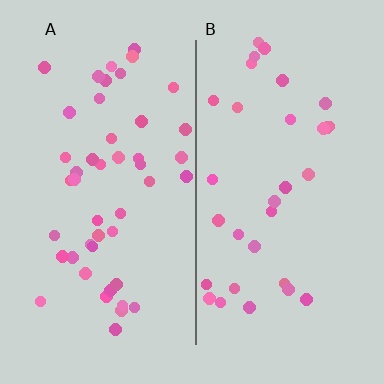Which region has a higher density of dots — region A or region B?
A (the left).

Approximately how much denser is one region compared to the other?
Approximately 1.5× — region A over region B.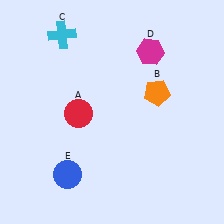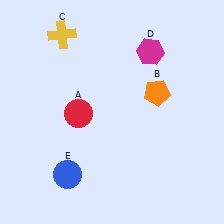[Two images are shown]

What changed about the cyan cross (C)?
In Image 1, C is cyan. In Image 2, it changed to yellow.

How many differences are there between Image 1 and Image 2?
There is 1 difference between the two images.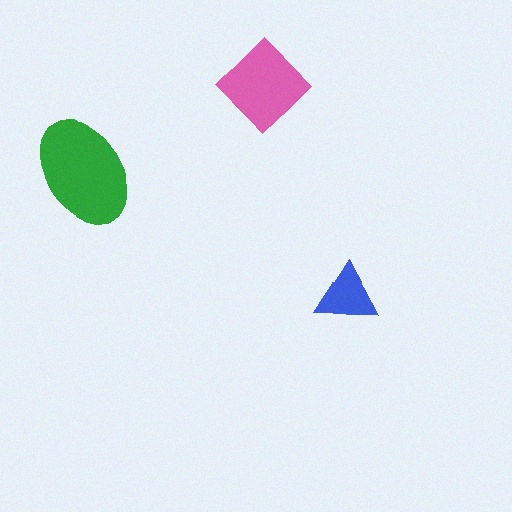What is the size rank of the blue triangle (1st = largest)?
3rd.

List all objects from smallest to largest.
The blue triangle, the pink diamond, the green ellipse.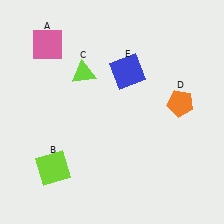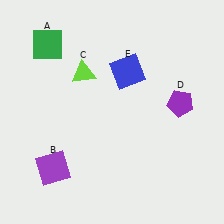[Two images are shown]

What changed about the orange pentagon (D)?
In Image 1, D is orange. In Image 2, it changed to purple.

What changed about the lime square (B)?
In Image 1, B is lime. In Image 2, it changed to purple.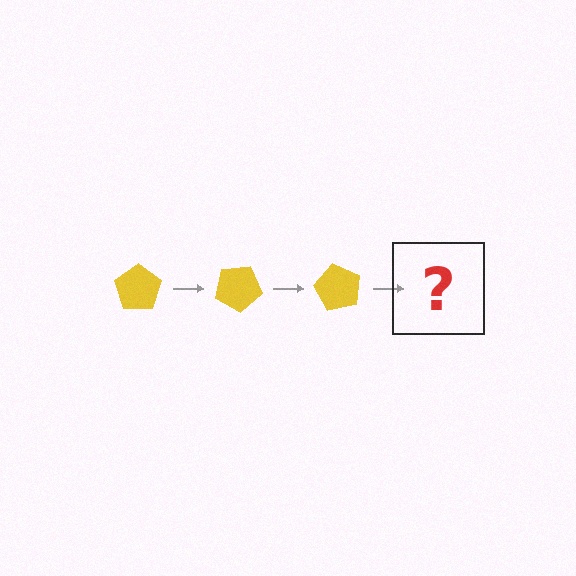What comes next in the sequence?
The next element should be a yellow pentagon rotated 90 degrees.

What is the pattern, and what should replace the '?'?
The pattern is that the pentagon rotates 30 degrees each step. The '?' should be a yellow pentagon rotated 90 degrees.